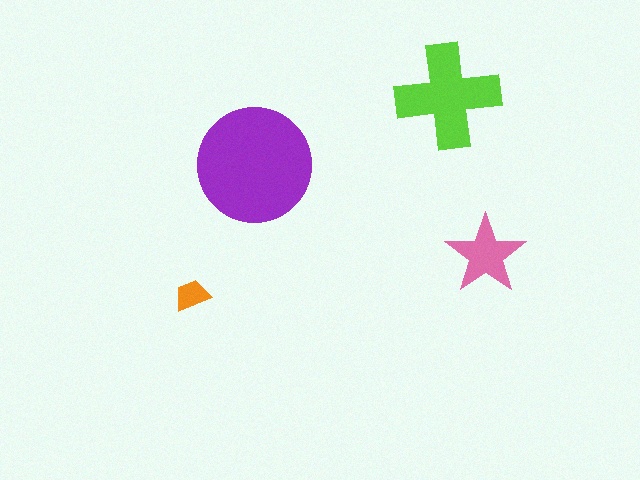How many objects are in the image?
There are 4 objects in the image.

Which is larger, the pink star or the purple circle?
The purple circle.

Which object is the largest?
The purple circle.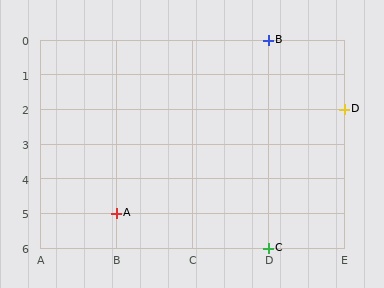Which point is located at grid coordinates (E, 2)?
Point D is at (E, 2).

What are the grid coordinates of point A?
Point A is at grid coordinates (B, 5).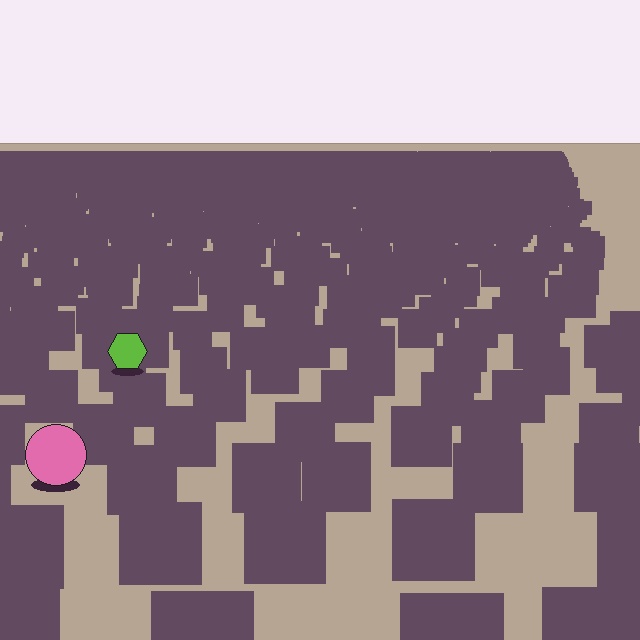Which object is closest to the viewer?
The pink circle is closest. The texture marks near it are larger and more spread out.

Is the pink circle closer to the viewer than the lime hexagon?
Yes. The pink circle is closer — you can tell from the texture gradient: the ground texture is coarser near it.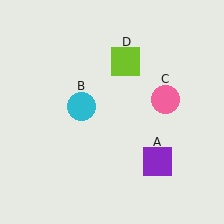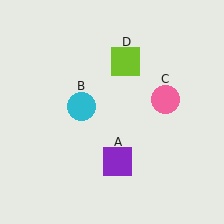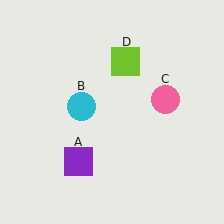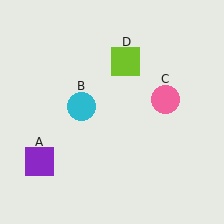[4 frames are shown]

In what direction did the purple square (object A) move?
The purple square (object A) moved left.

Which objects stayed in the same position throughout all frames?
Cyan circle (object B) and pink circle (object C) and lime square (object D) remained stationary.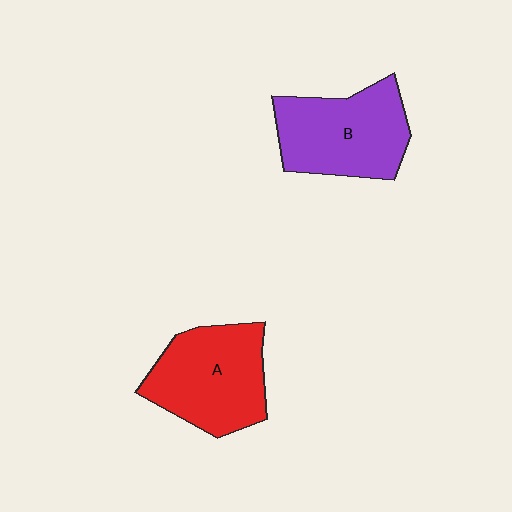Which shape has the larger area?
Shape A (red).